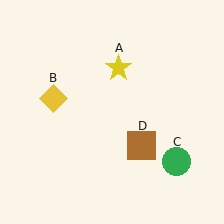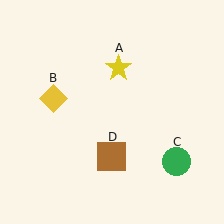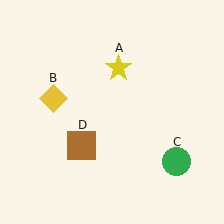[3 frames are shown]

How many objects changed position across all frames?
1 object changed position: brown square (object D).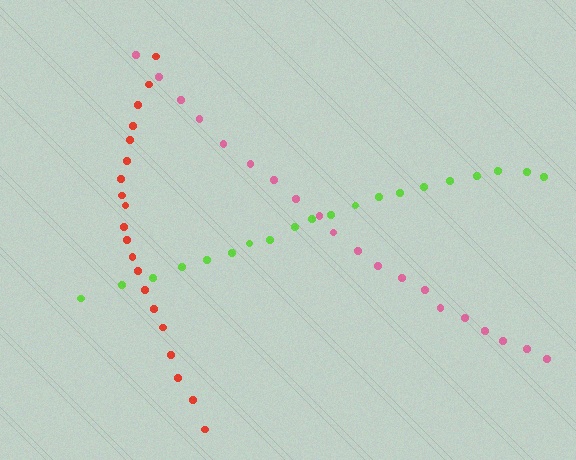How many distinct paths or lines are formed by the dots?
There are 3 distinct paths.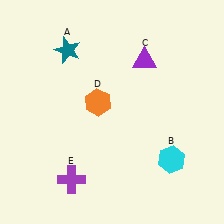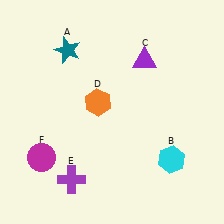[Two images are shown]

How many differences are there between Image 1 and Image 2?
There is 1 difference between the two images.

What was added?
A magenta circle (F) was added in Image 2.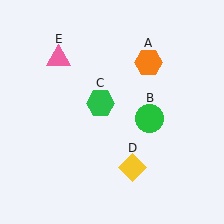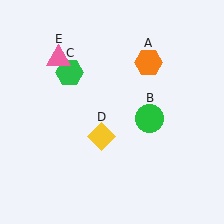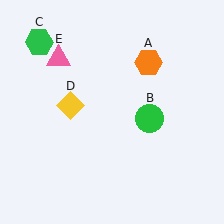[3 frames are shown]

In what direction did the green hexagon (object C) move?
The green hexagon (object C) moved up and to the left.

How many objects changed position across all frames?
2 objects changed position: green hexagon (object C), yellow diamond (object D).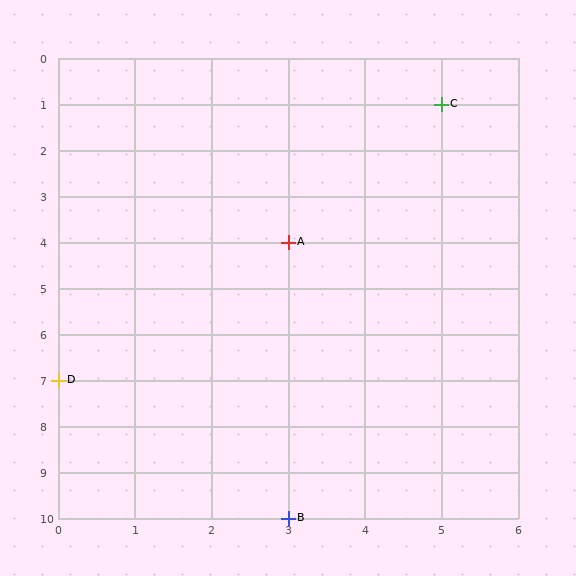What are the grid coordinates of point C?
Point C is at grid coordinates (5, 1).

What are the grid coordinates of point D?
Point D is at grid coordinates (0, 7).